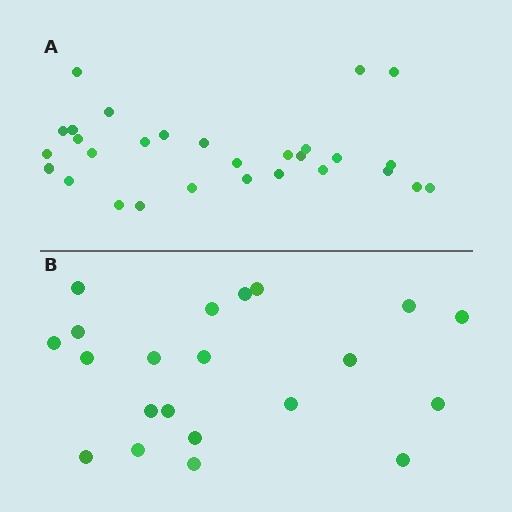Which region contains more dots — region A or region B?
Region A (the top region) has more dots.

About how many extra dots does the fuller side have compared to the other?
Region A has roughly 8 or so more dots than region B.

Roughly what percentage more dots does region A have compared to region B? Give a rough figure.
About 40% more.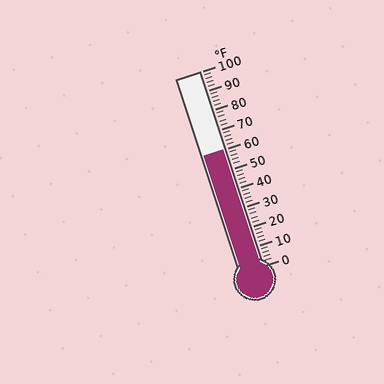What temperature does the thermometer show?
The thermometer shows approximately 60°F.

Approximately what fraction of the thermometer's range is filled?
The thermometer is filled to approximately 60% of its range.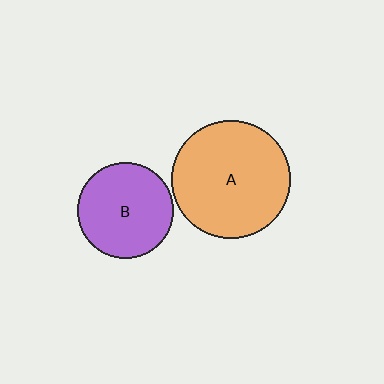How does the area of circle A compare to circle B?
Approximately 1.5 times.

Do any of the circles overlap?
No, none of the circles overlap.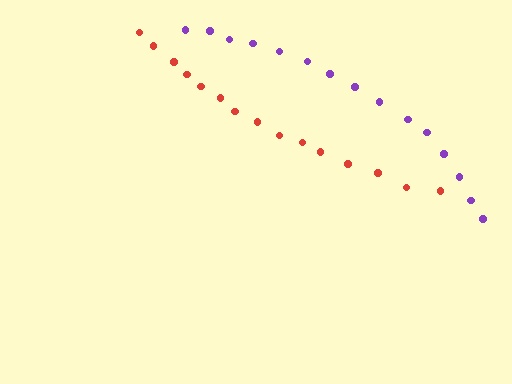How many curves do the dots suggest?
There are 2 distinct paths.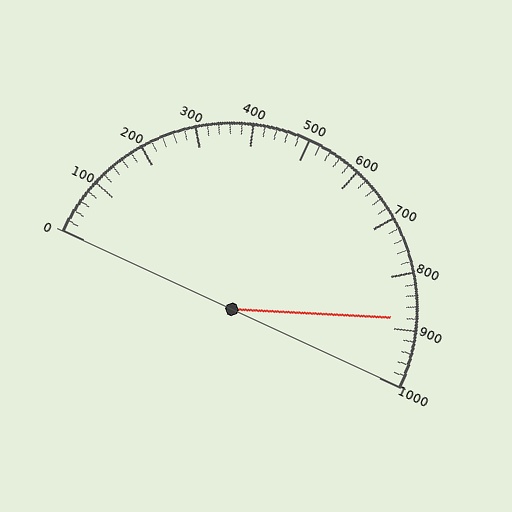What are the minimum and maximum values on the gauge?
The gauge ranges from 0 to 1000.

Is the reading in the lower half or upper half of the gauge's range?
The reading is in the upper half of the range (0 to 1000).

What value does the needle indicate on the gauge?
The needle indicates approximately 880.